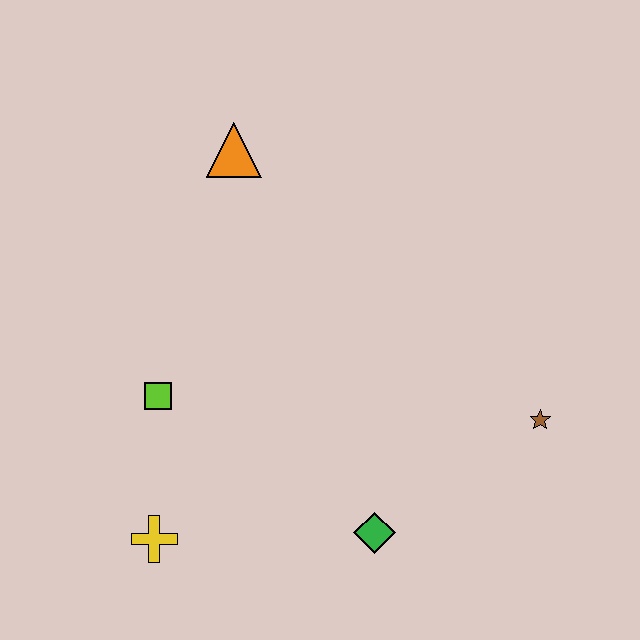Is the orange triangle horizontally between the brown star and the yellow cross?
Yes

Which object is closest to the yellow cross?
The lime square is closest to the yellow cross.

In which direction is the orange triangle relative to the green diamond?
The orange triangle is above the green diamond.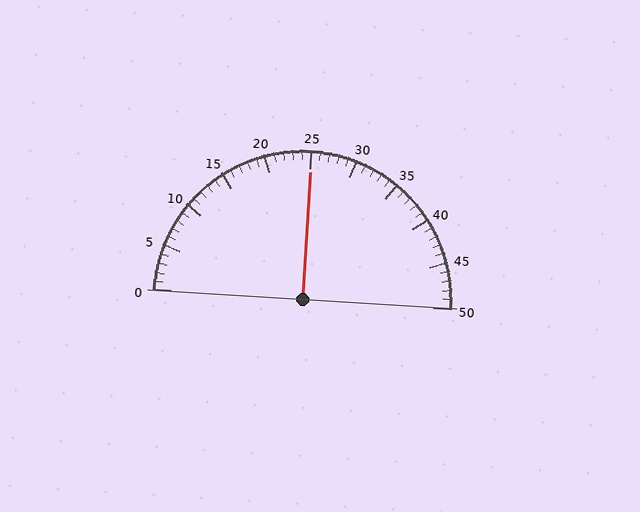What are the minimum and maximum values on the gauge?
The gauge ranges from 0 to 50.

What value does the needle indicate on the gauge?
The needle indicates approximately 25.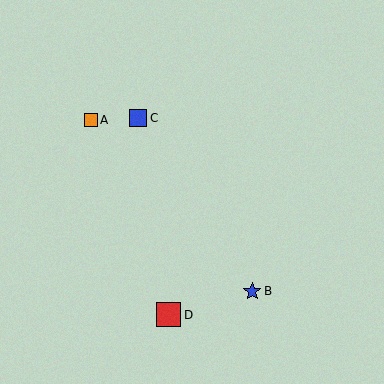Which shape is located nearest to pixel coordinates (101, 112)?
The orange square (labeled A) at (91, 120) is nearest to that location.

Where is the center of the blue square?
The center of the blue square is at (138, 118).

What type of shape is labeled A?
Shape A is an orange square.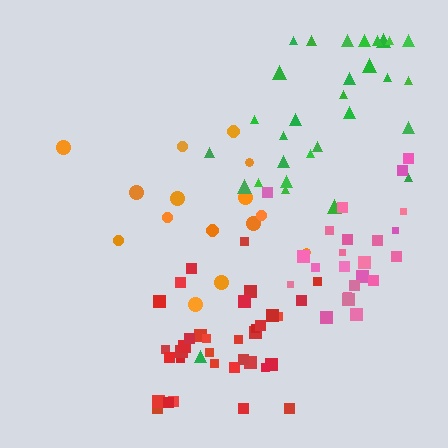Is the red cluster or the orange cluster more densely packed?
Red.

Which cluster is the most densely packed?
Red.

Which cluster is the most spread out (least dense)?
Orange.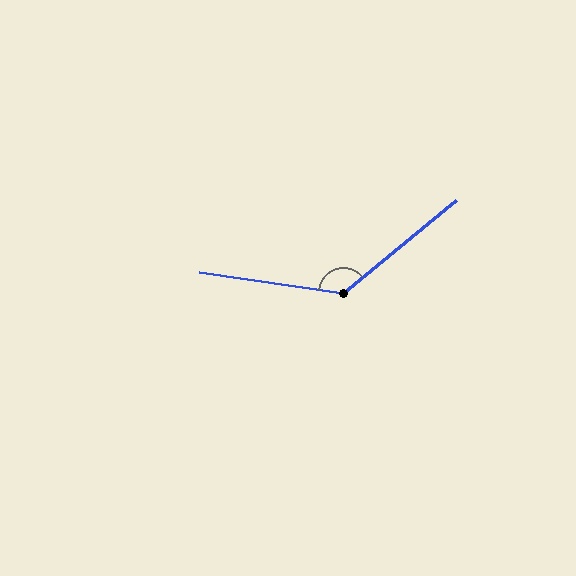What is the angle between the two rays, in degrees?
Approximately 133 degrees.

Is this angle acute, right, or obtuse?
It is obtuse.